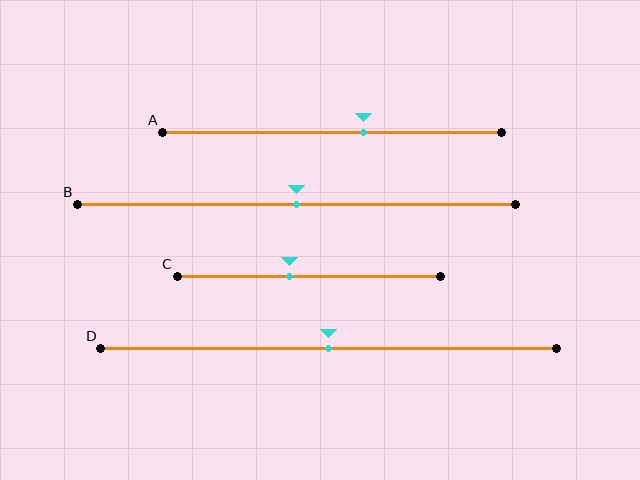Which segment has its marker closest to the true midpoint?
Segment B has its marker closest to the true midpoint.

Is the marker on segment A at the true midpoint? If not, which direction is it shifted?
No, the marker on segment A is shifted to the right by about 9% of the segment length.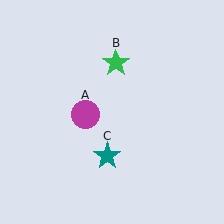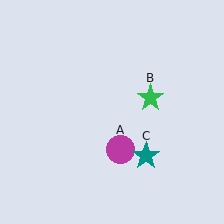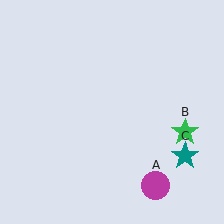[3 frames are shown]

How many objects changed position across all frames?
3 objects changed position: magenta circle (object A), green star (object B), teal star (object C).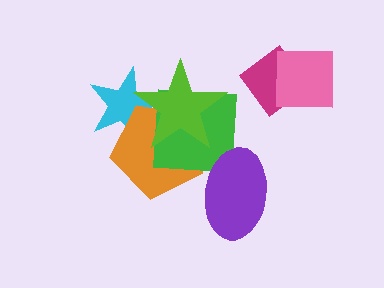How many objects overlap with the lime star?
3 objects overlap with the lime star.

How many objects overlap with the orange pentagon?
3 objects overlap with the orange pentagon.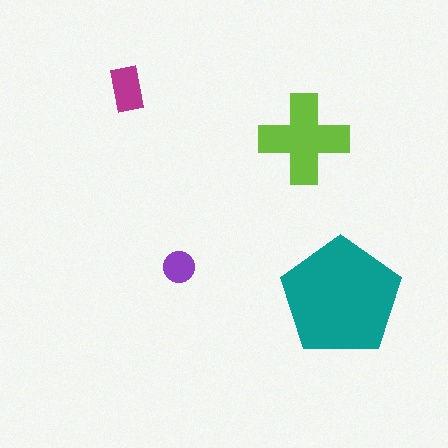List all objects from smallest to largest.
The purple circle, the magenta rectangle, the lime cross, the teal pentagon.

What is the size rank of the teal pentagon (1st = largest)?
1st.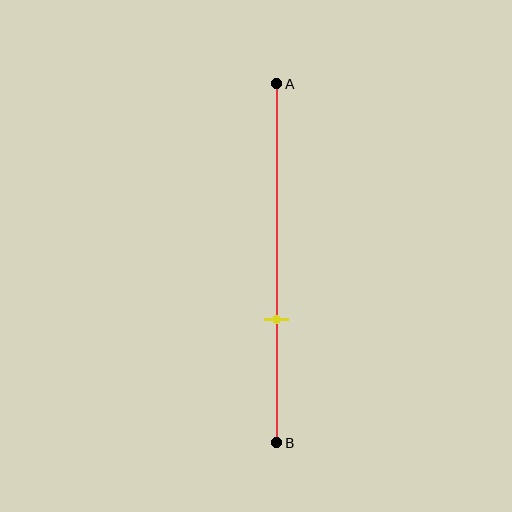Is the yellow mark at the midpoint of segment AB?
No, the mark is at about 65% from A, not at the 50% midpoint.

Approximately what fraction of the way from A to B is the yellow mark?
The yellow mark is approximately 65% of the way from A to B.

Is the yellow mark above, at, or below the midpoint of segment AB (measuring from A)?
The yellow mark is below the midpoint of segment AB.